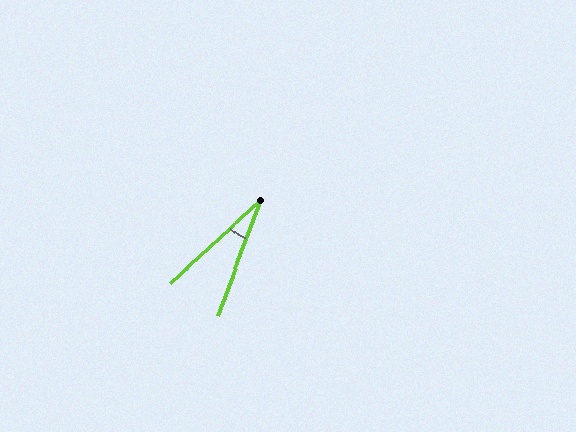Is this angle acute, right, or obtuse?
It is acute.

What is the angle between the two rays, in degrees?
Approximately 27 degrees.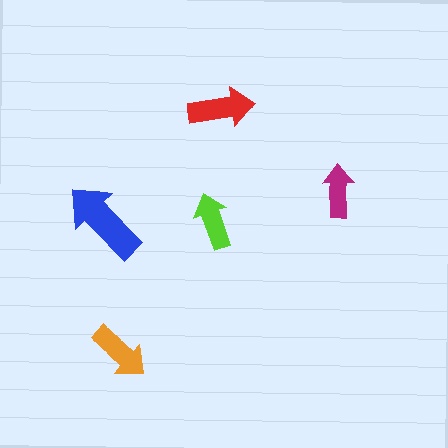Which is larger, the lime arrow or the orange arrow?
The orange one.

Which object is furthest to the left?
The blue arrow is leftmost.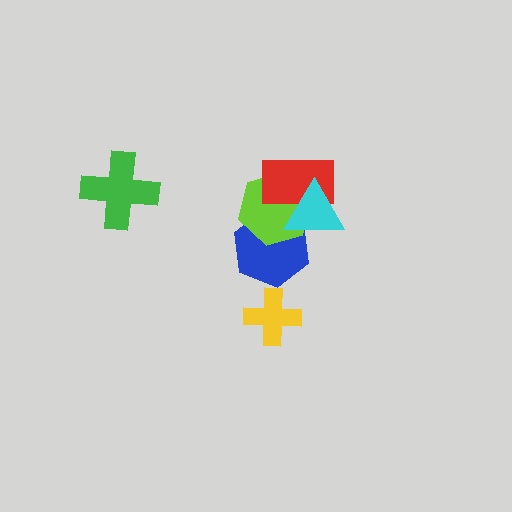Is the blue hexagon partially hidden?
Yes, it is partially covered by another shape.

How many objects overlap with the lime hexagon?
3 objects overlap with the lime hexagon.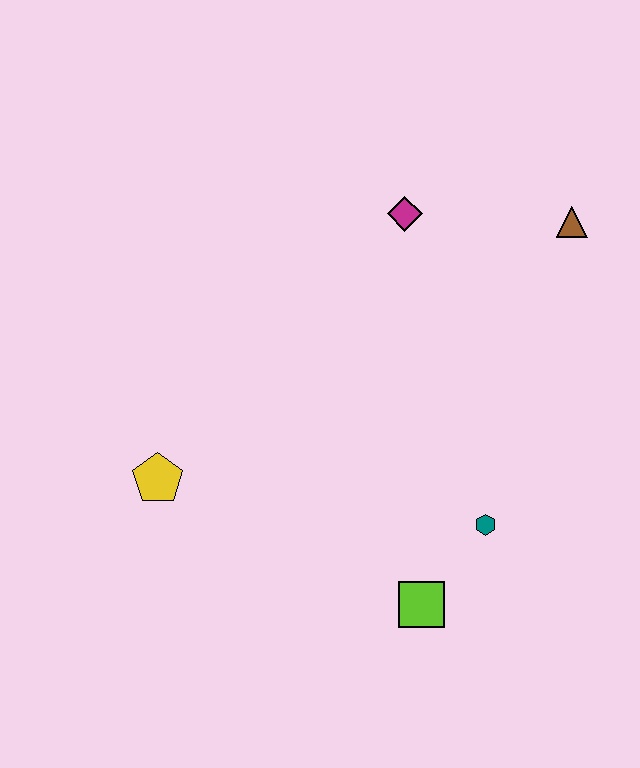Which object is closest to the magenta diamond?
The brown triangle is closest to the magenta diamond.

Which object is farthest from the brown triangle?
The yellow pentagon is farthest from the brown triangle.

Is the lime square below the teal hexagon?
Yes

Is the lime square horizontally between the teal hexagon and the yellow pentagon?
Yes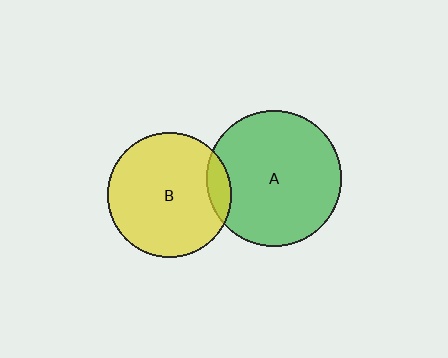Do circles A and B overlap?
Yes.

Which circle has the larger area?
Circle A (green).